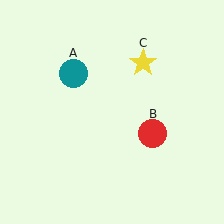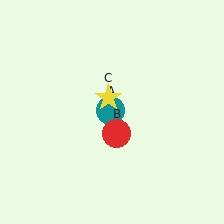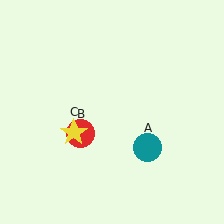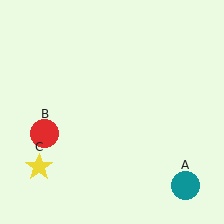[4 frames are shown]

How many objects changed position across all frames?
3 objects changed position: teal circle (object A), red circle (object B), yellow star (object C).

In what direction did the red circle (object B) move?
The red circle (object B) moved left.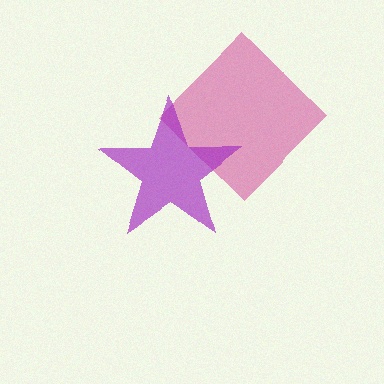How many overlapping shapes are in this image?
There are 2 overlapping shapes in the image.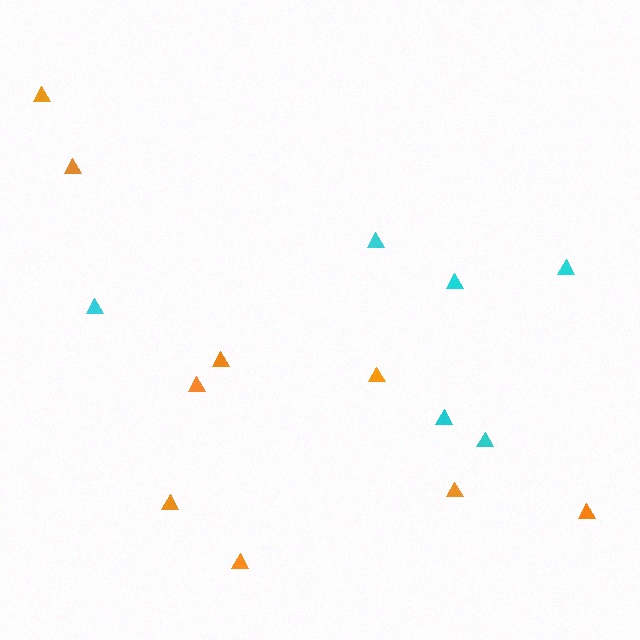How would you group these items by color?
There are 2 groups: one group of cyan triangles (6) and one group of orange triangles (9).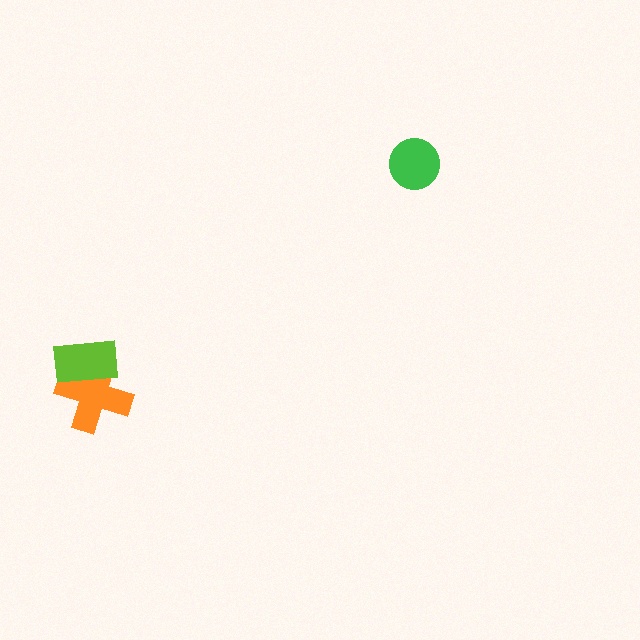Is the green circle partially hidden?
No, no other shape covers it.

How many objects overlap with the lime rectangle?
1 object overlaps with the lime rectangle.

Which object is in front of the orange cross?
The lime rectangle is in front of the orange cross.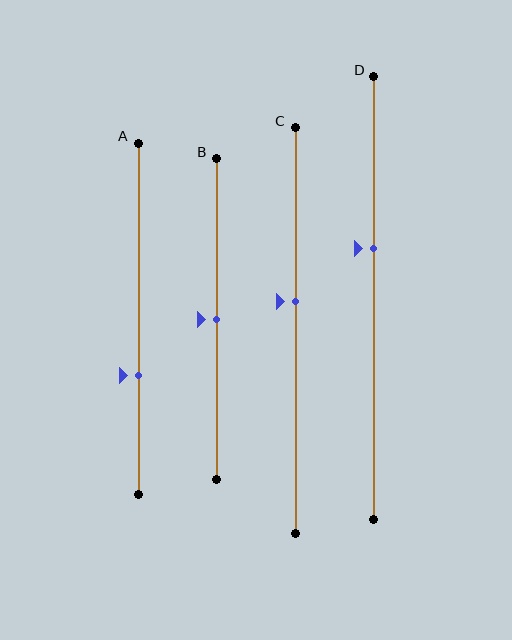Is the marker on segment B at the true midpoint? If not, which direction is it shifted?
Yes, the marker on segment B is at the true midpoint.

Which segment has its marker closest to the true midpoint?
Segment B has its marker closest to the true midpoint.